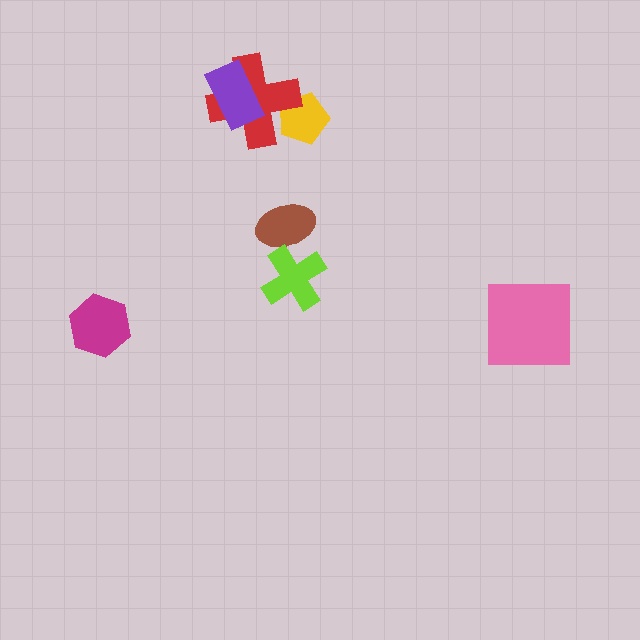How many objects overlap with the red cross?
2 objects overlap with the red cross.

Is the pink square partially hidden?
No, no other shape covers it.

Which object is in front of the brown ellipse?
The lime cross is in front of the brown ellipse.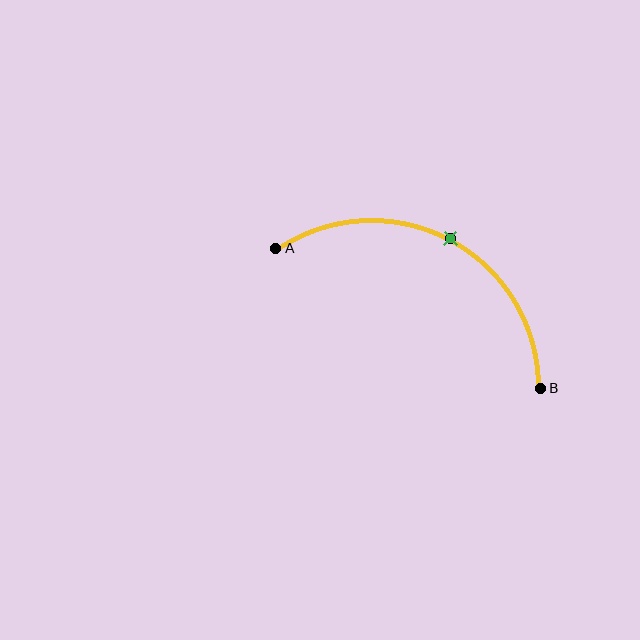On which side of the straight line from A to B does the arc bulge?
The arc bulges above the straight line connecting A and B.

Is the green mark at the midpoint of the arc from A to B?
Yes. The green mark lies on the arc at equal arc-length from both A and B — it is the arc midpoint.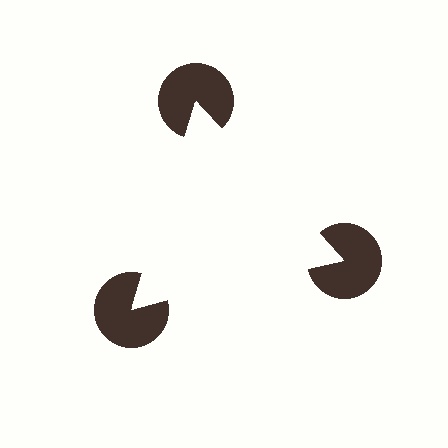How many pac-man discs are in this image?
There are 3 — one at each vertex of the illusory triangle.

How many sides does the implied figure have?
3 sides.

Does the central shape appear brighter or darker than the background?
It typically appears slightly brighter than the background, even though no actual brightness change is drawn.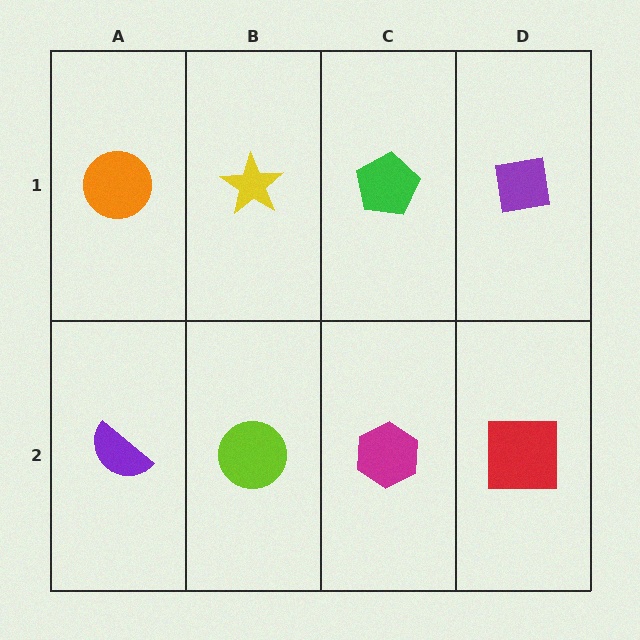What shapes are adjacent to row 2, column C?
A green pentagon (row 1, column C), a lime circle (row 2, column B), a red square (row 2, column D).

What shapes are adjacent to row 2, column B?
A yellow star (row 1, column B), a purple semicircle (row 2, column A), a magenta hexagon (row 2, column C).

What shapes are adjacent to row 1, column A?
A purple semicircle (row 2, column A), a yellow star (row 1, column B).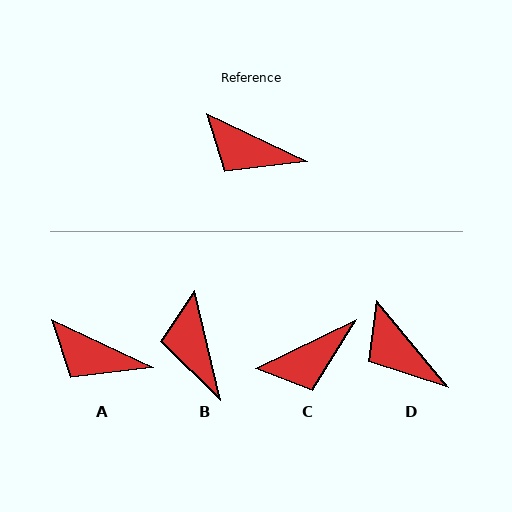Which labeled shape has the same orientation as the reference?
A.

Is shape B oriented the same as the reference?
No, it is off by about 51 degrees.